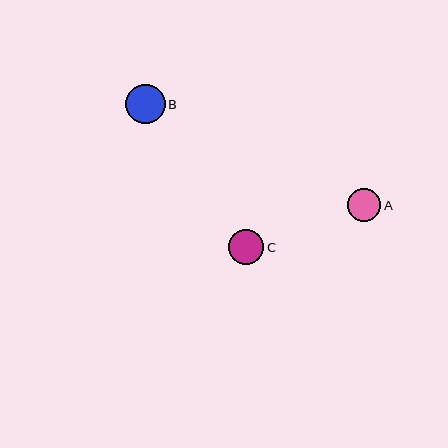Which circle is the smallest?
Circle A is the smallest with a size of approximately 33 pixels.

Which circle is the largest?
Circle B is the largest with a size of approximately 39 pixels.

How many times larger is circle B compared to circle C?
Circle B is approximately 1.1 times the size of circle C.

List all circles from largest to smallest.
From largest to smallest: B, C, A.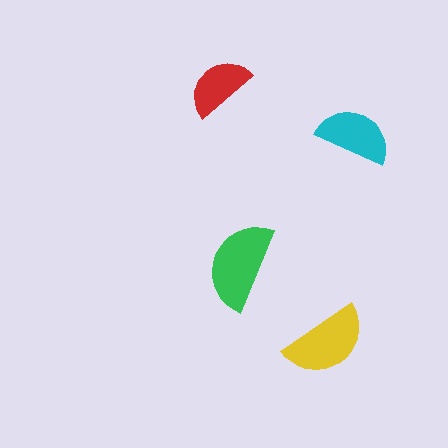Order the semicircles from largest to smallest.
the green one, the yellow one, the cyan one, the red one.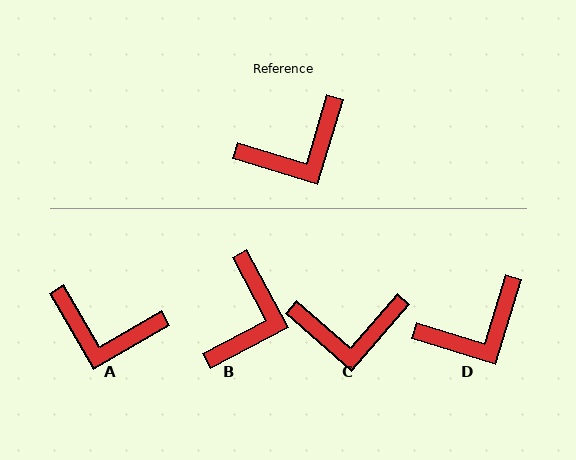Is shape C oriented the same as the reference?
No, it is off by about 24 degrees.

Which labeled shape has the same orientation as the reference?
D.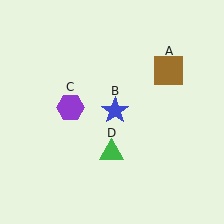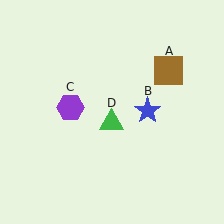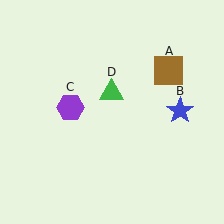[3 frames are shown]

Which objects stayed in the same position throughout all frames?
Brown square (object A) and purple hexagon (object C) remained stationary.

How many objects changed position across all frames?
2 objects changed position: blue star (object B), green triangle (object D).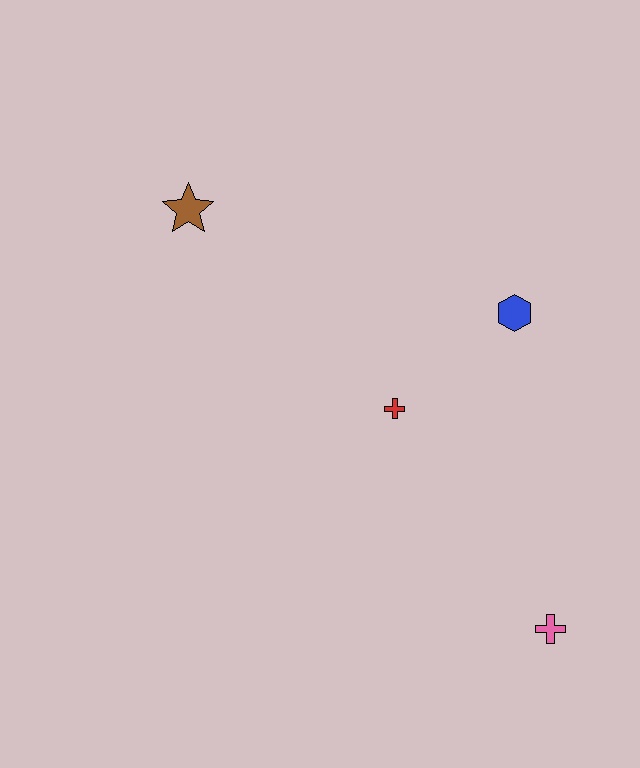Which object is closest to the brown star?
The red cross is closest to the brown star.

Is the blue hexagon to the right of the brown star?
Yes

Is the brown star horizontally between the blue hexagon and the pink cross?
No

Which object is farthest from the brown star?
The pink cross is farthest from the brown star.